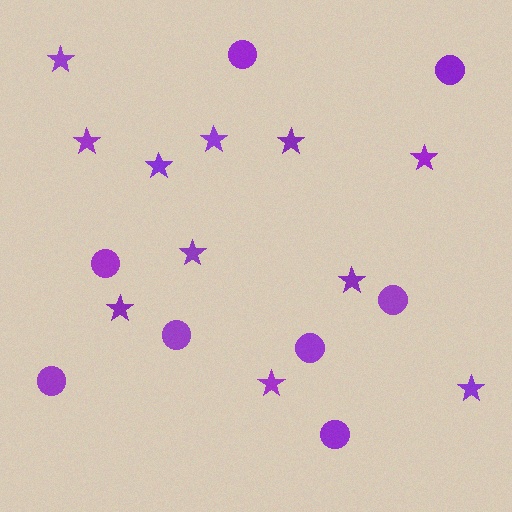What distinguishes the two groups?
There are 2 groups: one group of stars (11) and one group of circles (8).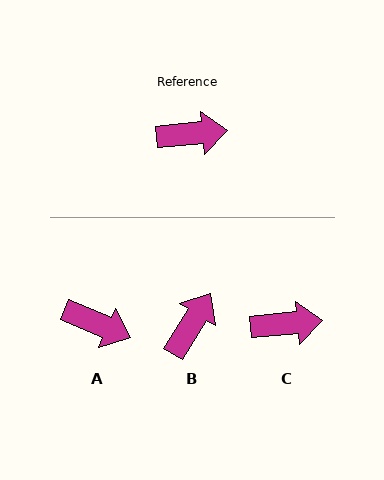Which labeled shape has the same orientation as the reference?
C.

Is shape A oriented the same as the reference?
No, it is off by about 29 degrees.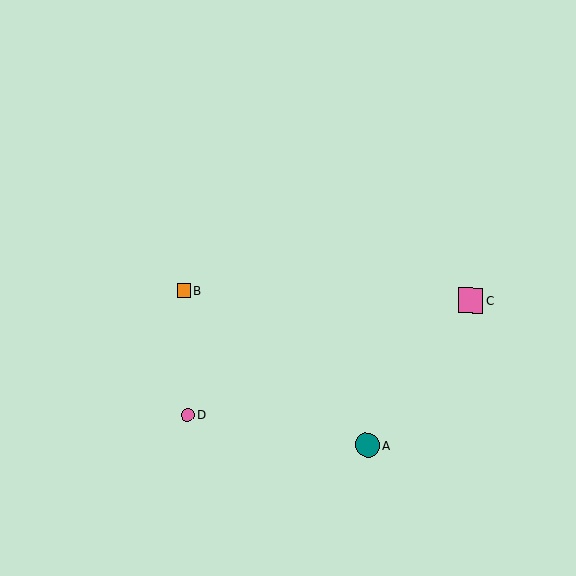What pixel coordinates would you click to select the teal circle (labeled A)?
Click at (367, 445) to select the teal circle A.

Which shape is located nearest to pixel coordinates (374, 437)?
The teal circle (labeled A) at (367, 445) is nearest to that location.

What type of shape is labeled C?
Shape C is a pink square.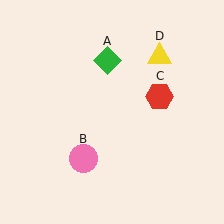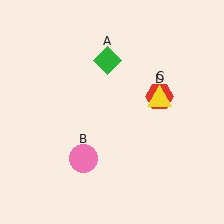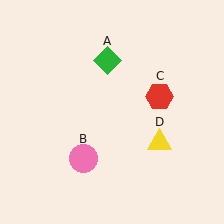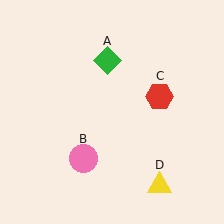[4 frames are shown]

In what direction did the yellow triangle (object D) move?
The yellow triangle (object D) moved down.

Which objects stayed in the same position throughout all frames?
Green diamond (object A) and pink circle (object B) and red hexagon (object C) remained stationary.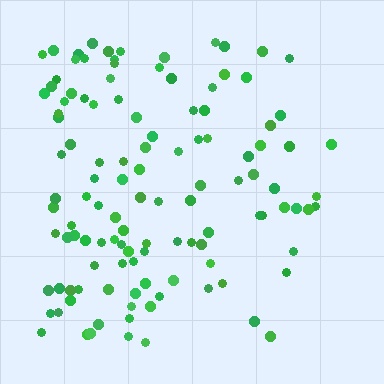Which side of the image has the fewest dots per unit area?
The right.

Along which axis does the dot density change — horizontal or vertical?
Horizontal.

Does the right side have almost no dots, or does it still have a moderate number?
Still a moderate number, just noticeably fewer than the left.